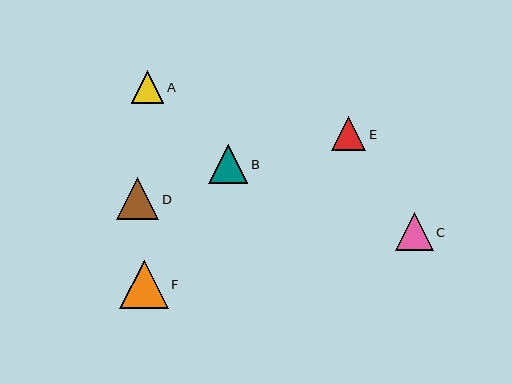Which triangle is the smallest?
Triangle A is the smallest with a size of approximately 33 pixels.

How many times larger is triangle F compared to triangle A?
Triangle F is approximately 1.5 times the size of triangle A.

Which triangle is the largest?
Triangle F is the largest with a size of approximately 49 pixels.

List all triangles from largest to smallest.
From largest to smallest: F, D, B, C, E, A.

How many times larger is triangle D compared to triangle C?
Triangle D is approximately 1.1 times the size of triangle C.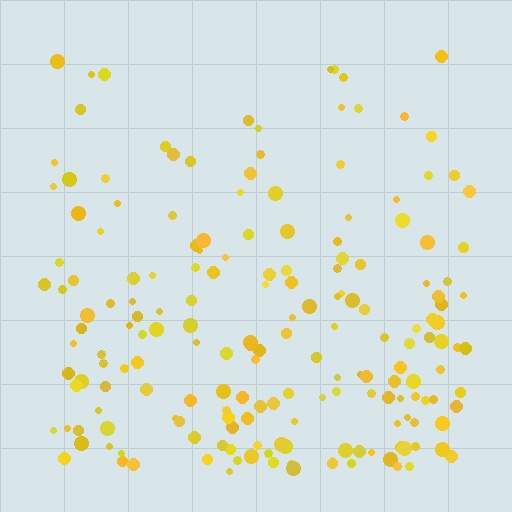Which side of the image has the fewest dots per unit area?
The top.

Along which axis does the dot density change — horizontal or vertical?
Vertical.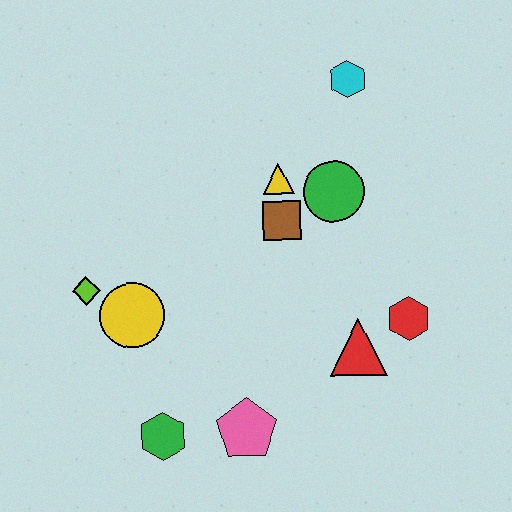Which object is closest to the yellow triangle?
The brown square is closest to the yellow triangle.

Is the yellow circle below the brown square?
Yes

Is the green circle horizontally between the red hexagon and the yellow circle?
Yes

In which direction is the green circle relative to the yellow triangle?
The green circle is to the right of the yellow triangle.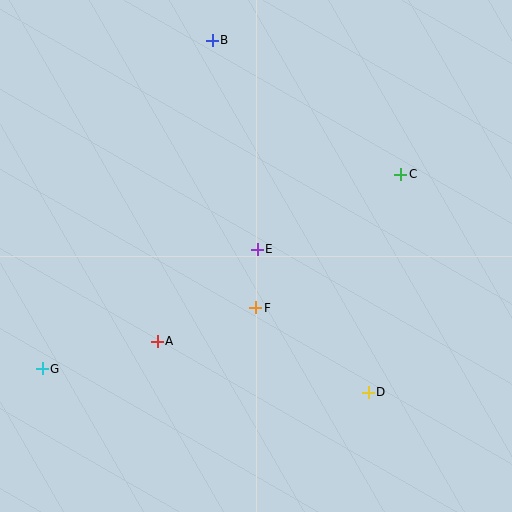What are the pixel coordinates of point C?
Point C is at (401, 174).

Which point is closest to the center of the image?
Point E at (257, 249) is closest to the center.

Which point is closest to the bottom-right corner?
Point D is closest to the bottom-right corner.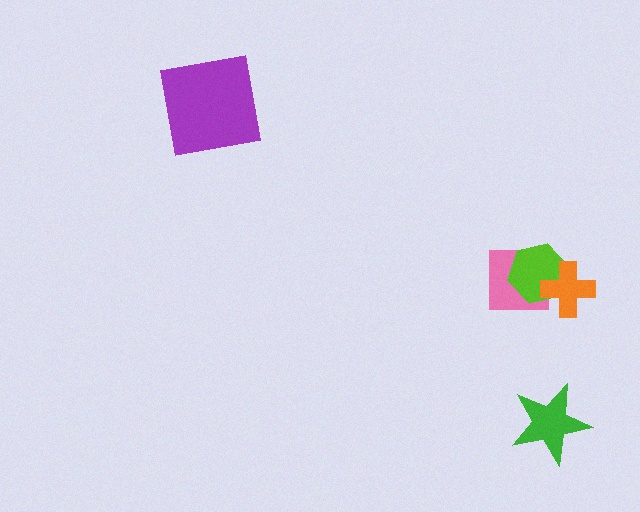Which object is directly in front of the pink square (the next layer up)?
The lime hexagon is directly in front of the pink square.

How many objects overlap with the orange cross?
2 objects overlap with the orange cross.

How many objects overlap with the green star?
0 objects overlap with the green star.